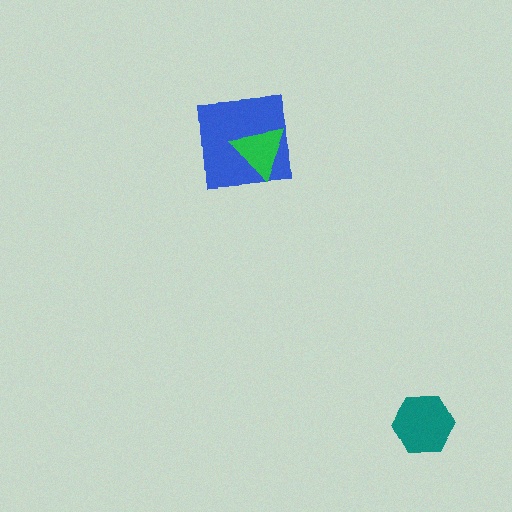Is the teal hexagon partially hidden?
No, no other shape covers it.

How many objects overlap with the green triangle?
1 object overlaps with the green triangle.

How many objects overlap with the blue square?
1 object overlaps with the blue square.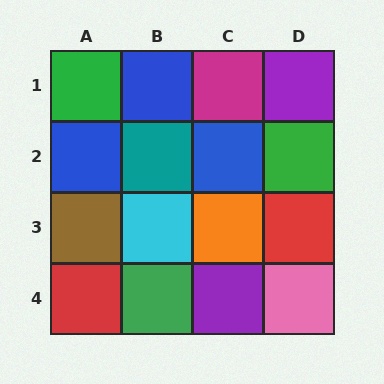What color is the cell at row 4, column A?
Red.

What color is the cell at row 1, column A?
Green.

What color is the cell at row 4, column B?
Green.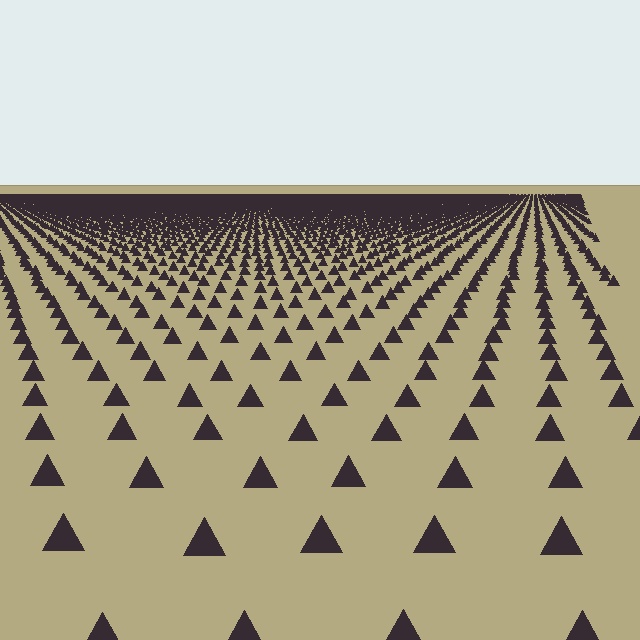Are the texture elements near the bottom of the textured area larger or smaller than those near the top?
Larger. Near the bottom, elements are closer to the viewer and appear at a bigger on-screen size.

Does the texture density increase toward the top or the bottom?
Density increases toward the top.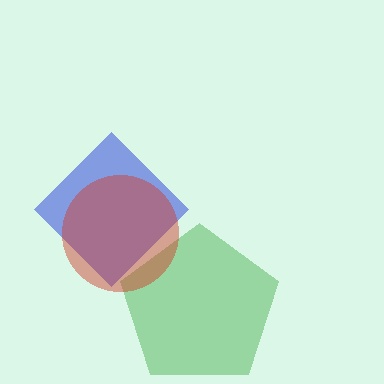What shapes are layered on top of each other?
The layered shapes are: a blue diamond, a green pentagon, a red circle.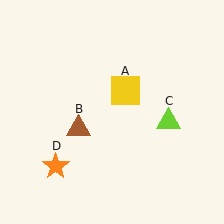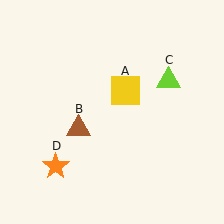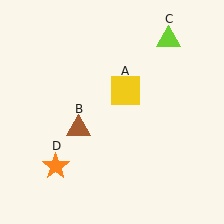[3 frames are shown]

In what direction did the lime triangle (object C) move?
The lime triangle (object C) moved up.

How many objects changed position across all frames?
1 object changed position: lime triangle (object C).